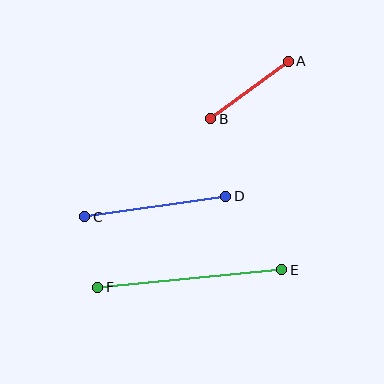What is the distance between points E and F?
The distance is approximately 185 pixels.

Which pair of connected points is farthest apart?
Points E and F are farthest apart.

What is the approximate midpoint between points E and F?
The midpoint is at approximately (190, 279) pixels.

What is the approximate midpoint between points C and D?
The midpoint is at approximately (155, 206) pixels.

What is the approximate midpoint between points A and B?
The midpoint is at approximately (249, 90) pixels.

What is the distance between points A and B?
The distance is approximately 96 pixels.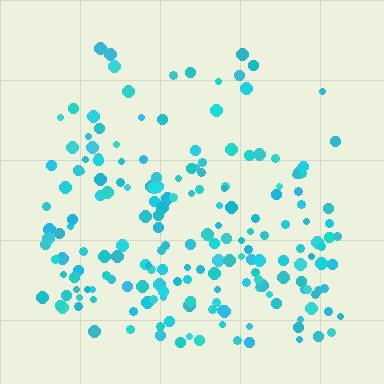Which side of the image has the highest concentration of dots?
The bottom.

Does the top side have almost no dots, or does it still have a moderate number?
Still a moderate number, just noticeably fewer than the bottom.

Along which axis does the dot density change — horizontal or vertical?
Vertical.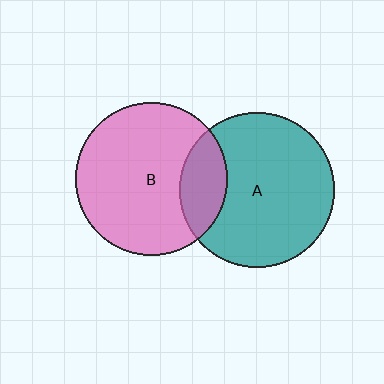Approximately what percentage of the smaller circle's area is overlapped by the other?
Approximately 20%.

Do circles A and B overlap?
Yes.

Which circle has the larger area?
Circle A (teal).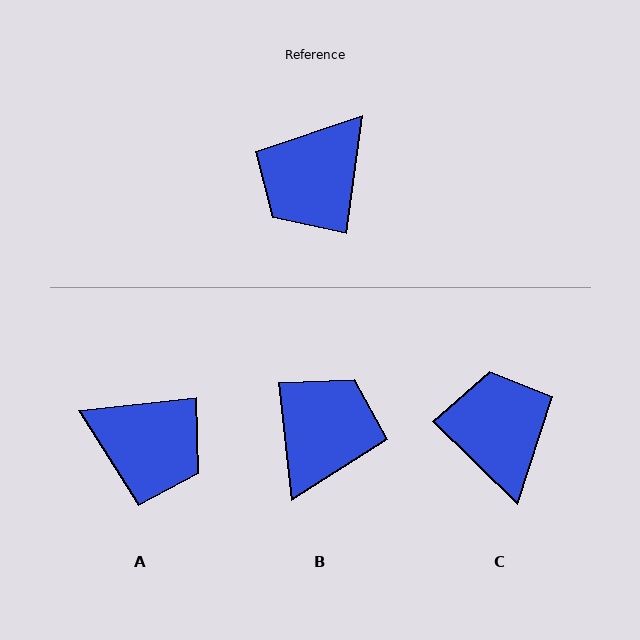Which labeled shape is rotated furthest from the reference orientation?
B, about 166 degrees away.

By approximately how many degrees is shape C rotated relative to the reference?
Approximately 126 degrees clockwise.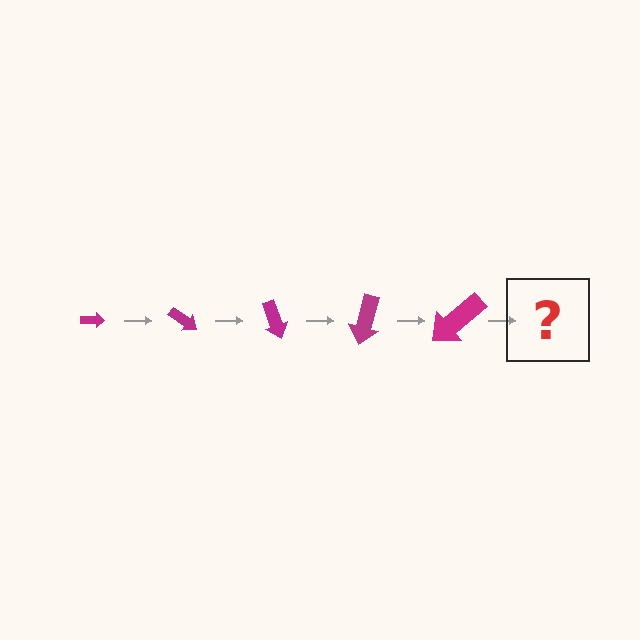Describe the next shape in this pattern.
It should be an arrow, larger than the previous one and rotated 175 degrees from the start.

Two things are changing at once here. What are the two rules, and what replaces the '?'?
The two rules are that the arrow grows larger each step and it rotates 35 degrees each step. The '?' should be an arrow, larger than the previous one and rotated 175 degrees from the start.